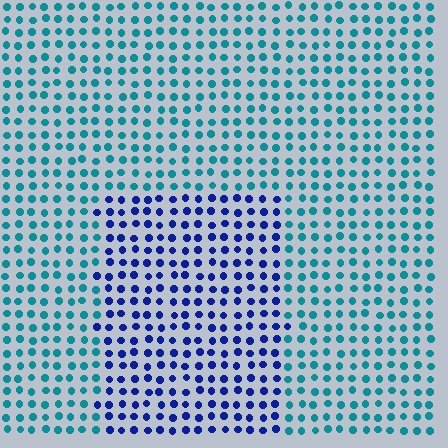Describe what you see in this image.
The image is filled with small teal elements in a uniform arrangement. A rectangle-shaped region is visible where the elements are tinted to a slightly different hue, forming a subtle color boundary.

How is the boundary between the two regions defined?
The boundary is defined purely by a slight shift in hue (about 49 degrees). Spacing, size, and orientation are identical on both sides.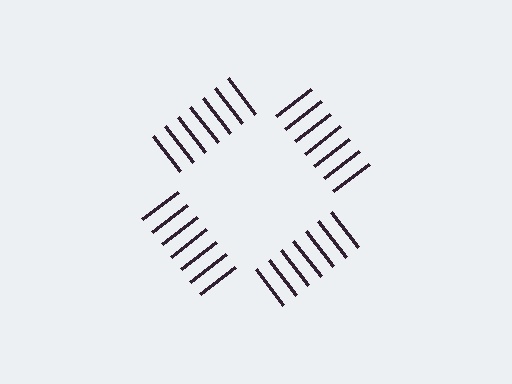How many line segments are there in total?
28 — 7 along each of the 4 edges.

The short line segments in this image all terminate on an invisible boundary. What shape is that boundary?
An illusory square — the line segments terminate on its edges but no continuous stroke is drawn.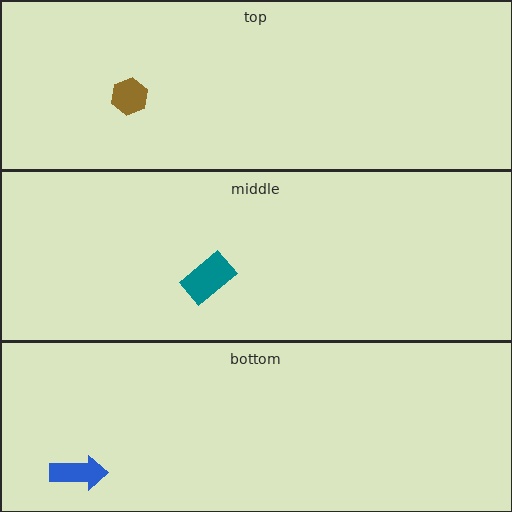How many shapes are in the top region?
1.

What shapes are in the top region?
The brown hexagon.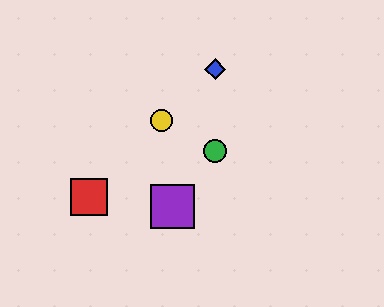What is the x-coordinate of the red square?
The red square is at x≈89.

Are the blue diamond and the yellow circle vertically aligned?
No, the blue diamond is at x≈215 and the yellow circle is at x≈162.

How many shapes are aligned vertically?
2 shapes (the blue diamond, the green circle) are aligned vertically.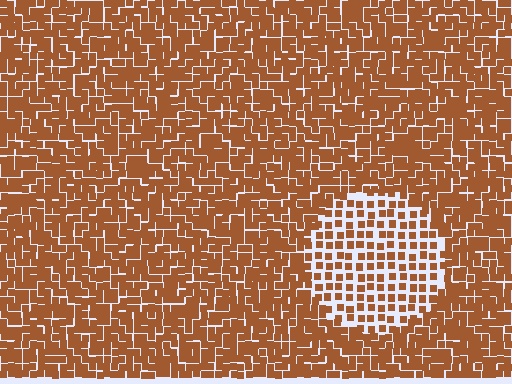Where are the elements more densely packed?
The elements are more densely packed outside the circle boundary.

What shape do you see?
I see a circle.